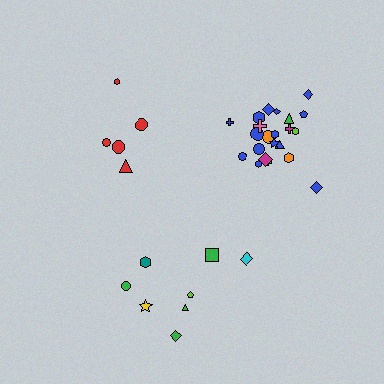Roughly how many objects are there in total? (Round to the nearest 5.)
Roughly 35 objects in total.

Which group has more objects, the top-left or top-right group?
The top-right group.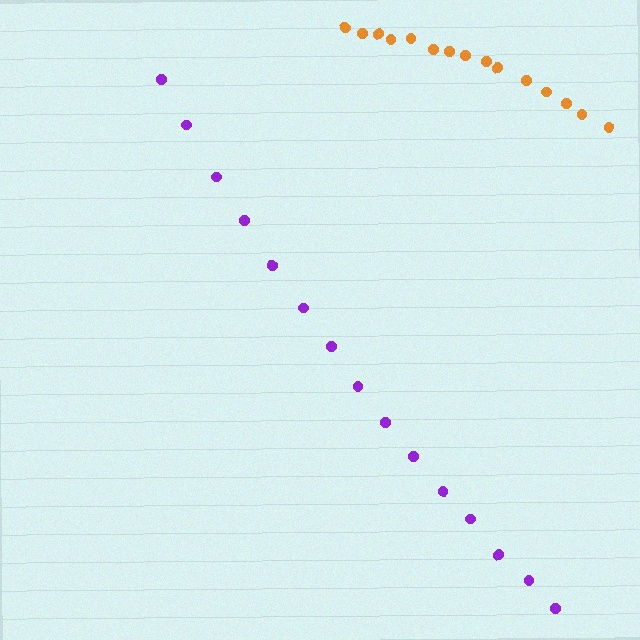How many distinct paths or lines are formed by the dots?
There are 2 distinct paths.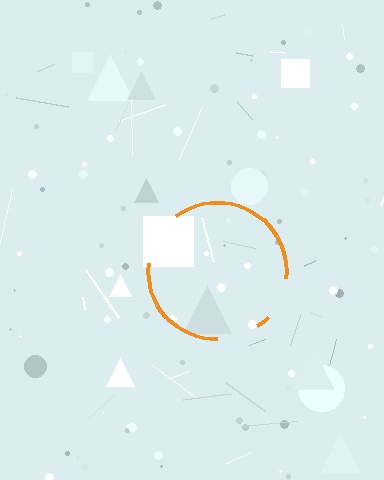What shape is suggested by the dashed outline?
The dashed outline suggests a circle.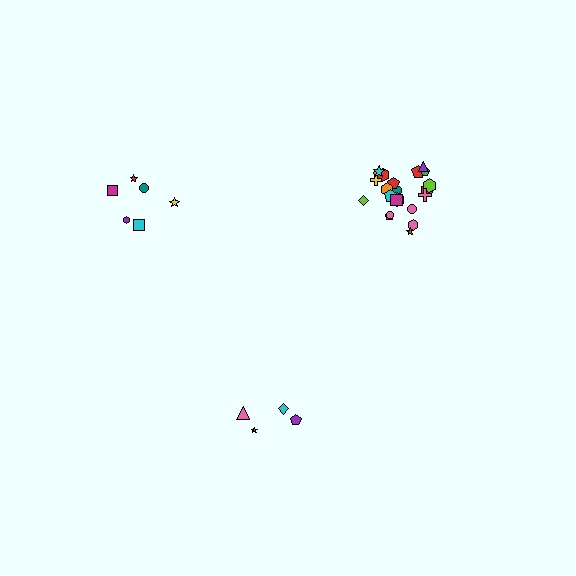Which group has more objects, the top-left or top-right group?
The top-right group.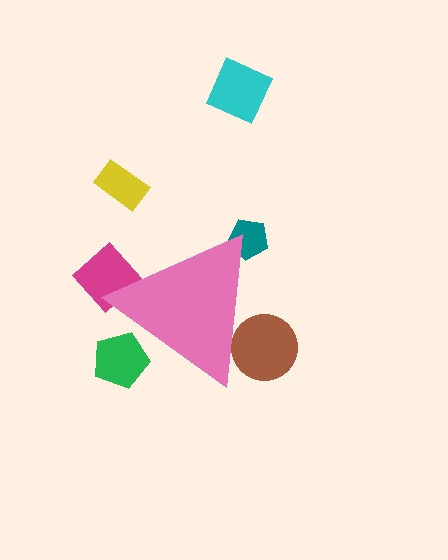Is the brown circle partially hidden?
Yes, the brown circle is partially hidden behind the pink triangle.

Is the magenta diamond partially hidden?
Yes, the magenta diamond is partially hidden behind the pink triangle.